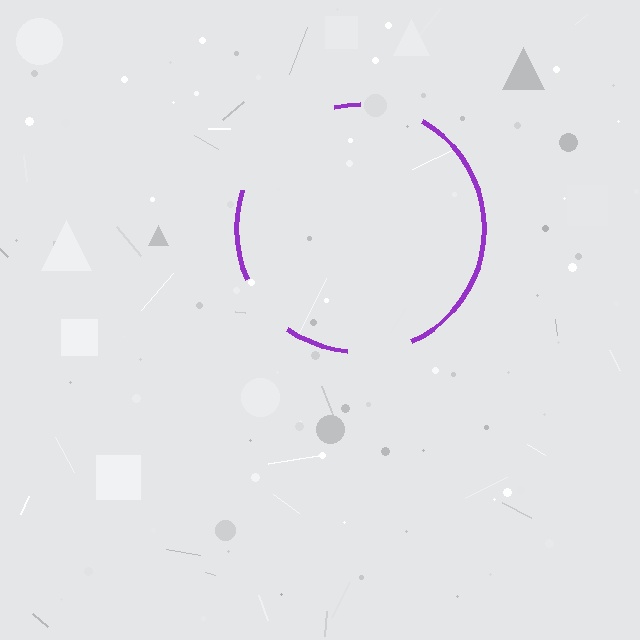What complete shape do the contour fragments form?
The contour fragments form a circle.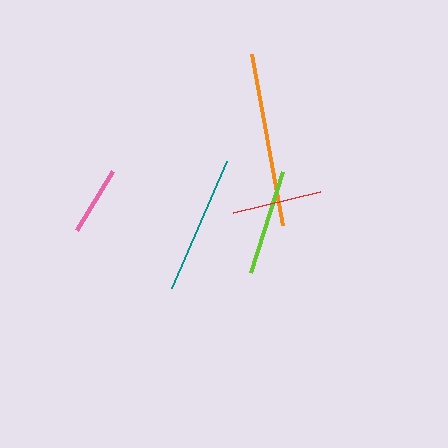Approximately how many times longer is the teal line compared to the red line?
The teal line is approximately 1.6 times the length of the red line.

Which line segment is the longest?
The orange line is the longest at approximately 175 pixels.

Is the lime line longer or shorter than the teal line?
The teal line is longer than the lime line.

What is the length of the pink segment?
The pink segment is approximately 70 pixels long.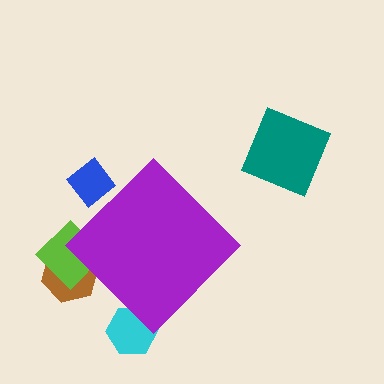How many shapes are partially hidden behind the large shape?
4 shapes are partially hidden.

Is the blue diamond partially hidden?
Yes, the blue diamond is partially hidden behind the purple diamond.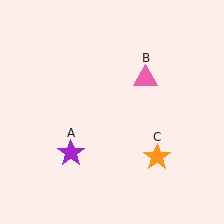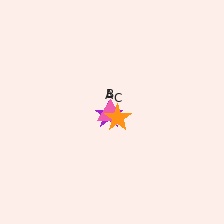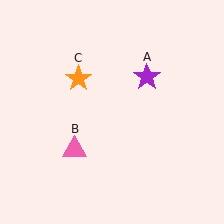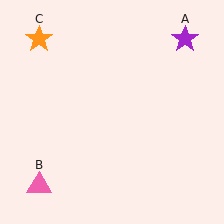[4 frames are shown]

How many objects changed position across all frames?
3 objects changed position: purple star (object A), pink triangle (object B), orange star (object C).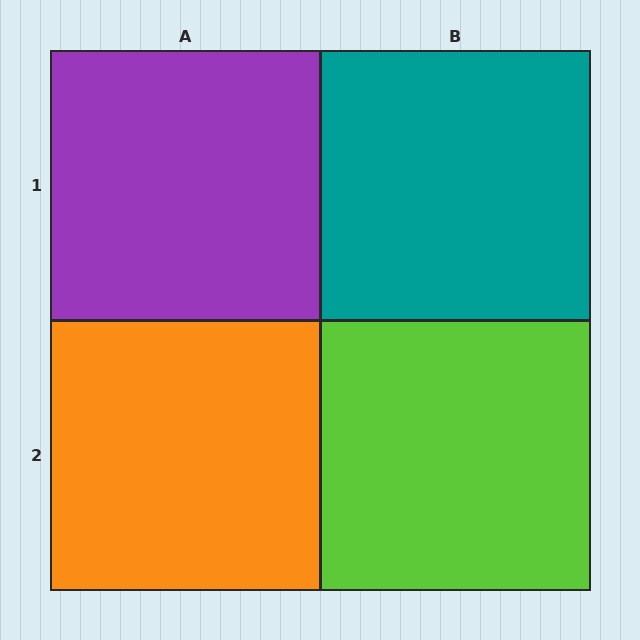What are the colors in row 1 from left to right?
Purple, teal.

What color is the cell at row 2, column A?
Orange.